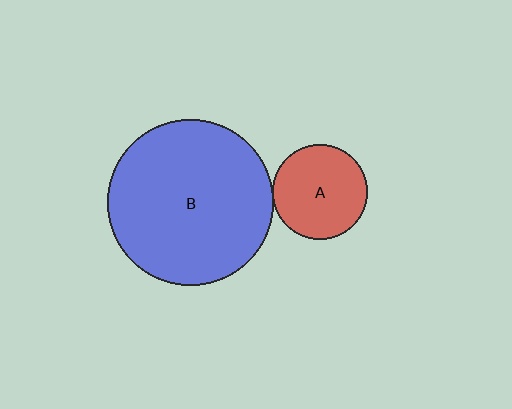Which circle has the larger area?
Circle B (blue).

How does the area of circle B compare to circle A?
Approximately 3.1 times.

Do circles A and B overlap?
Yes.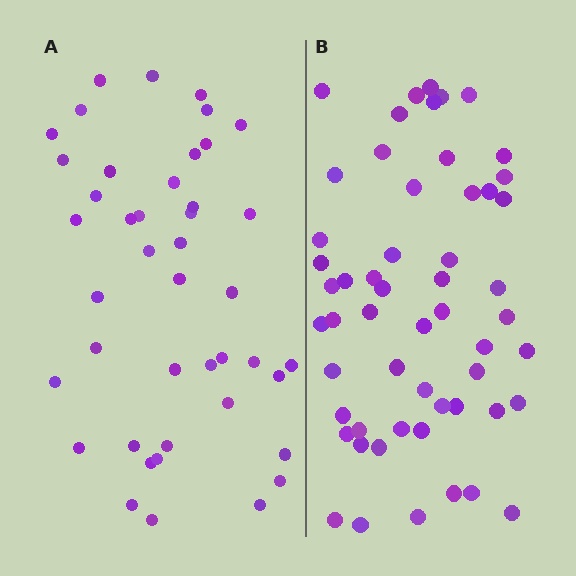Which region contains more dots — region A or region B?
Region B (the right region) has more dots.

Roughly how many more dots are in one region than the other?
Region B has roughly 12 or so more dots than region A.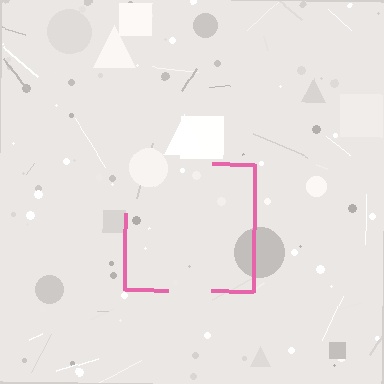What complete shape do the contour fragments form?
The contour fragments form a square.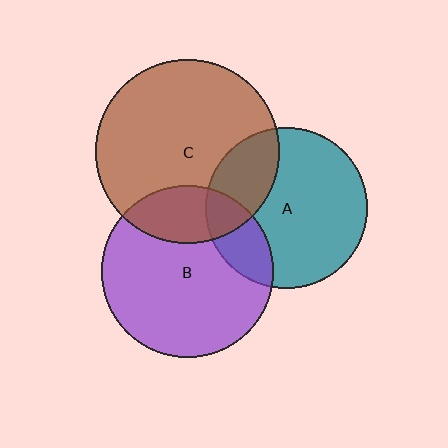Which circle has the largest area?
Circle C (brown).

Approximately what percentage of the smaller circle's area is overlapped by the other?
Approximately 20%.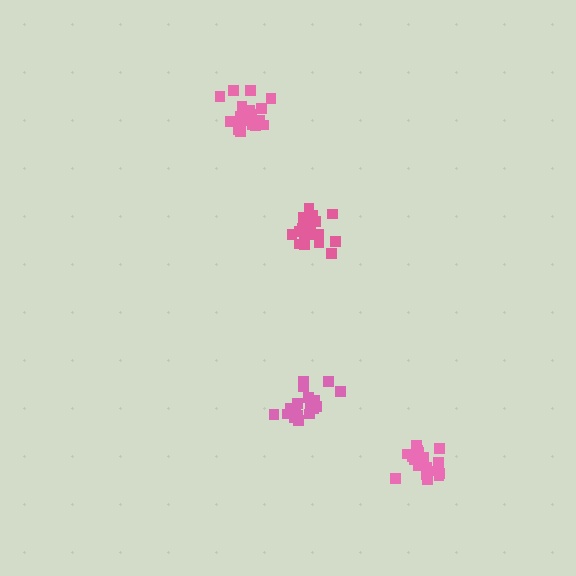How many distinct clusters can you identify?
There are 4 distinct clusters.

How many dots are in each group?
Group 1: 17 dots, Group 2: 19 dots, Group 3: 20 dots, Group 4: 18 dots (74 total).